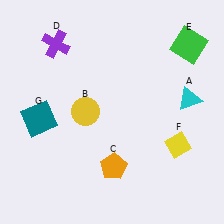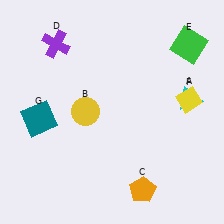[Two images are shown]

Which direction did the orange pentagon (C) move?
The orange pentagon (C) moved right.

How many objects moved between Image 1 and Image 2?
2 objects moved between the two images.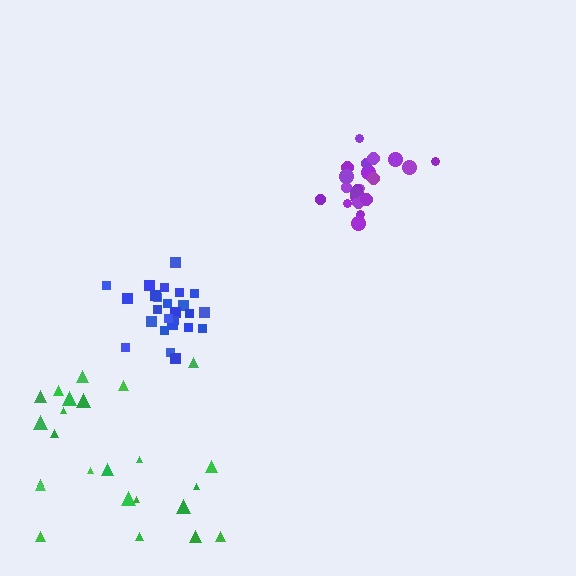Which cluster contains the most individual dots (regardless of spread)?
Blue (25).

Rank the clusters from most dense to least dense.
purple, blue, green.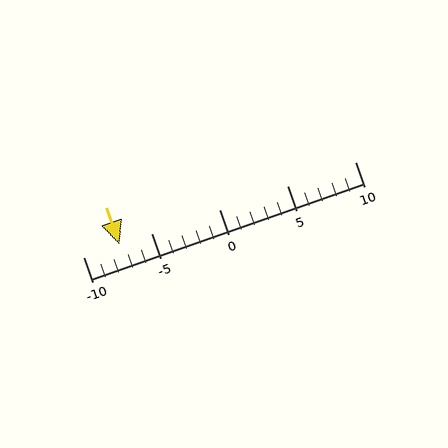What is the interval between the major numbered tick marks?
The major tick marks are spaced 5 units apart.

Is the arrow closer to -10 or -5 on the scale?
The arrow is closer to -5.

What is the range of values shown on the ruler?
The ruler shows values from -10 to 10.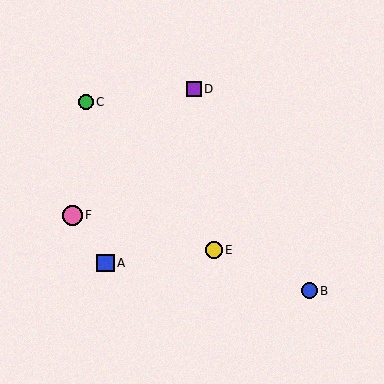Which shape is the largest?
The pink circle (labeled F) is the largest.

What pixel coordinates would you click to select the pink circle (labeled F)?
Click at (72, 215) to select the pink circle F.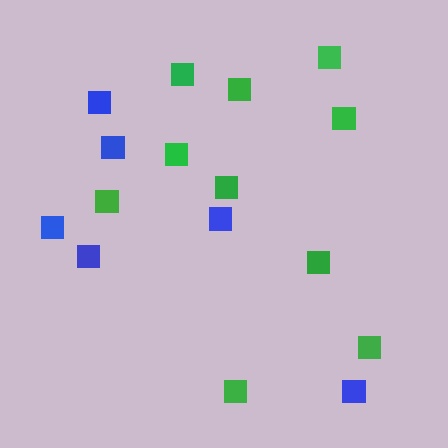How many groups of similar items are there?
There are 2 groups: one group of green squares (10) and one group of blue squares (6).